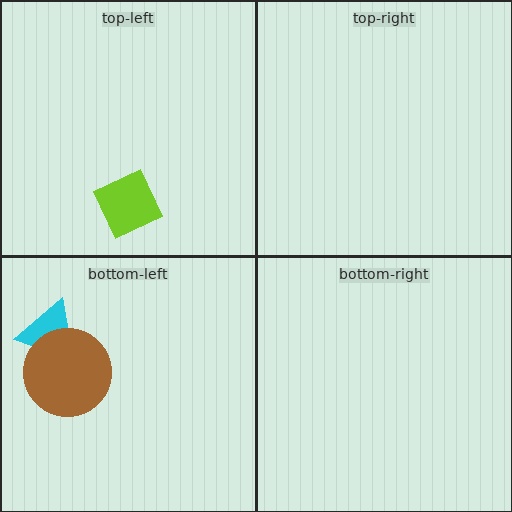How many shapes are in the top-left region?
1.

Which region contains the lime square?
The top-left region.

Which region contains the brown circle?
The bottom-left region.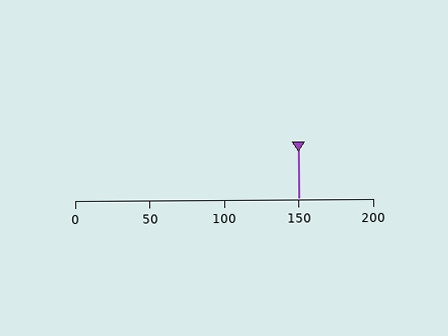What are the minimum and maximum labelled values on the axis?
The axis runs from 0 to 200.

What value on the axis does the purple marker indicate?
The marker indicates approximately 150.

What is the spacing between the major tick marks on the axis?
The major ticks are spaced 50 apart.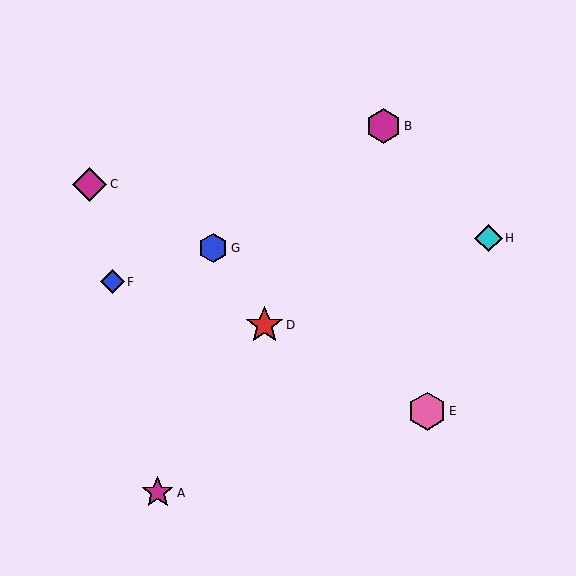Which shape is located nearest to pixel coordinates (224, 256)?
The blue hexagon (labeled G) at (213, 248) is nearest to that location.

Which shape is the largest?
The pink hexagon (labeled E) is the largest.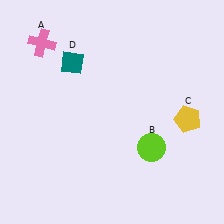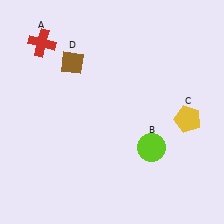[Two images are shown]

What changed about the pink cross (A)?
In Image 1, A is pink. In Image 2, it changed to red.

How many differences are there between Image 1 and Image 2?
There are 2 differences between the two images.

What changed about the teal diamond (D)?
In Image 1, D is teal. In Image 2, it changed to brown.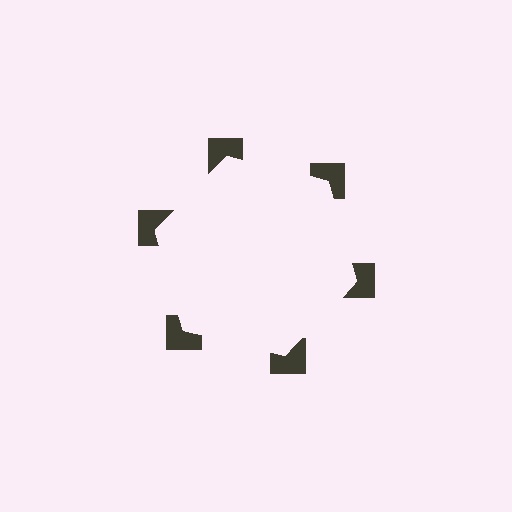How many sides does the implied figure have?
6 sides.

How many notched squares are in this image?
There are 6 — one at each vertex of the illusory hexagon.